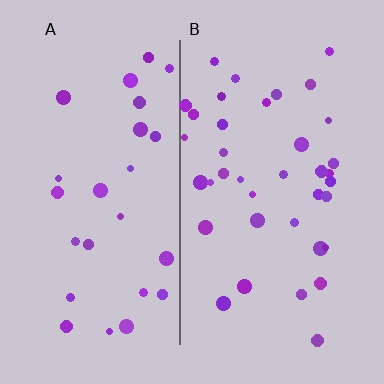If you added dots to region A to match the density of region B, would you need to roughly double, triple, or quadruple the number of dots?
Approximately double.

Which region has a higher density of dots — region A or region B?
B (the right).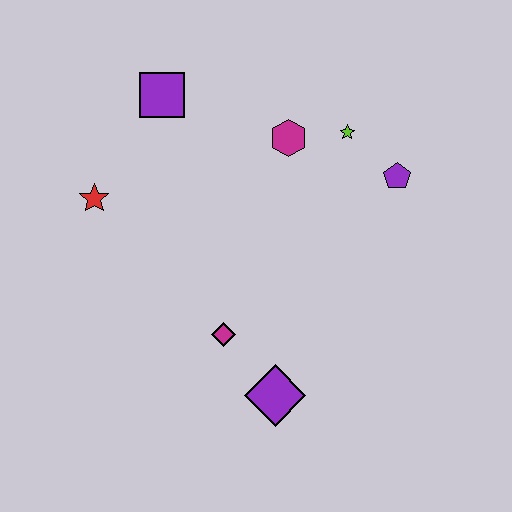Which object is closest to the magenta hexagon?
The lime star is closest to the magenta hexagon.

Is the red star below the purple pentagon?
Yes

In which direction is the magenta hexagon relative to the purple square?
The magenta hexagon is to the right of the purple square.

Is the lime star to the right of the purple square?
Yes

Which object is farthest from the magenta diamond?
The purple square is farthest from the magenta diamond.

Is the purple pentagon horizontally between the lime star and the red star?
No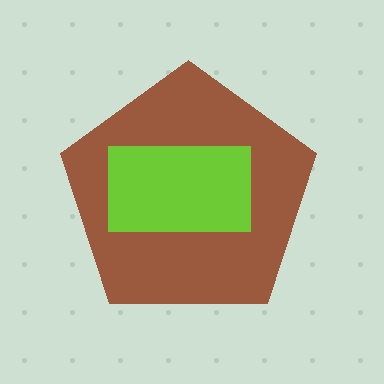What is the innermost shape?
The lime rectangle.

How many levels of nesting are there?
2.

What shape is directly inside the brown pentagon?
The lime rectangle.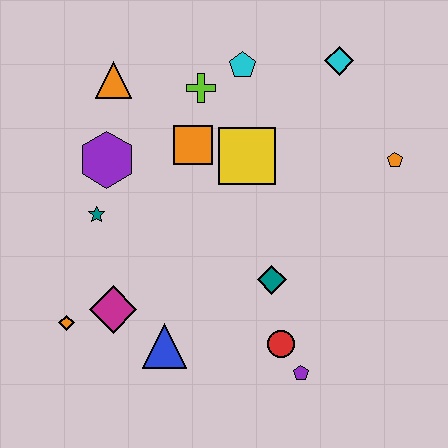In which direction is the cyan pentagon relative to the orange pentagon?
The cyan pentagon is to the left of the orange pentagon.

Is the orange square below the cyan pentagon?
Yes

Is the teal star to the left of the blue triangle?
Yes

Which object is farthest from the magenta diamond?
The cyan diamond is farthest from the magenta diamond.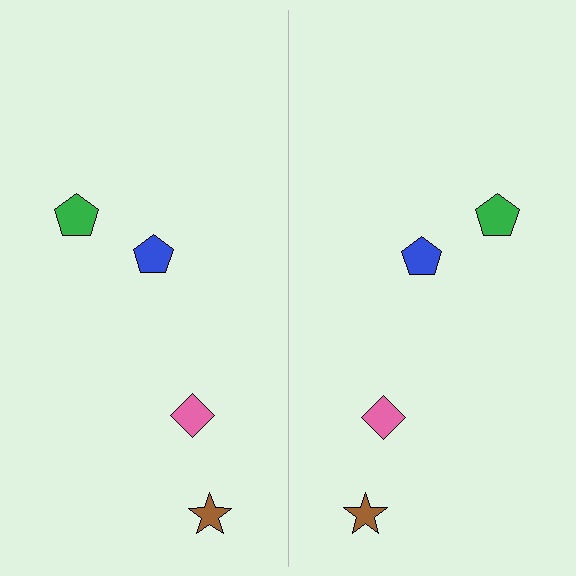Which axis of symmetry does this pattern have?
The pattern has a vertical axis of symmetry running through the center of the image.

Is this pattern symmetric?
Yes, this pattern has bilateral (reflection) symmetry.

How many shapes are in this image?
There are 8 shapes in this image.